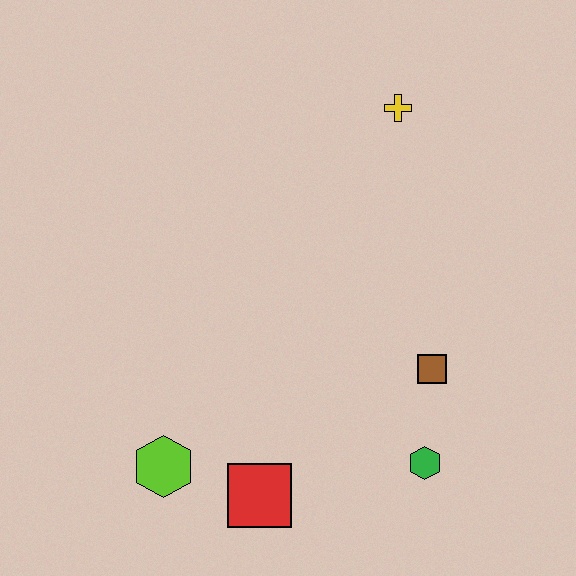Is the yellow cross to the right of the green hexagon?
No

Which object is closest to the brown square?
The green hexagon is closest to the brown square.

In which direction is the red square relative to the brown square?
The red square is to the left of the brown square.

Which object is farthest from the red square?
The yellow cross is farthest from the red square.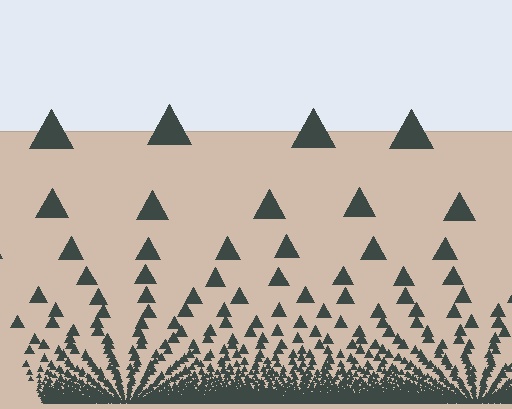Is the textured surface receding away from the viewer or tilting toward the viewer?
The surface appears to tilt toward the viewer. Texture elements get larger and sparser toward the top.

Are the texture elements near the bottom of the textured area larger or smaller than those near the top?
Smaller. The gradient is inverted — elements near the bottom are smaller and denser.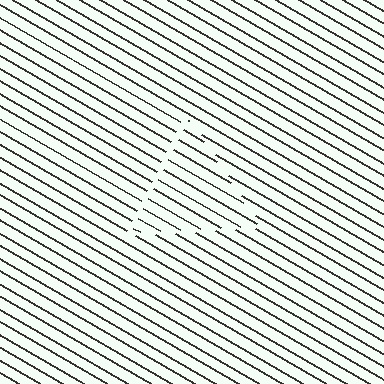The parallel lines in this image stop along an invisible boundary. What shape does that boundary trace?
An illusory triangle. The interior of the shape contains the same grating, shifted by half a period — the contour is defined by the phase discontinuity where line-ends from the inner and outer gratings abut.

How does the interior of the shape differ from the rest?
The interior of the shape contains the same grating, shifted by half a period — the contour is defined by the phase discontinuity where line-ends from the inner and outer gratings abut.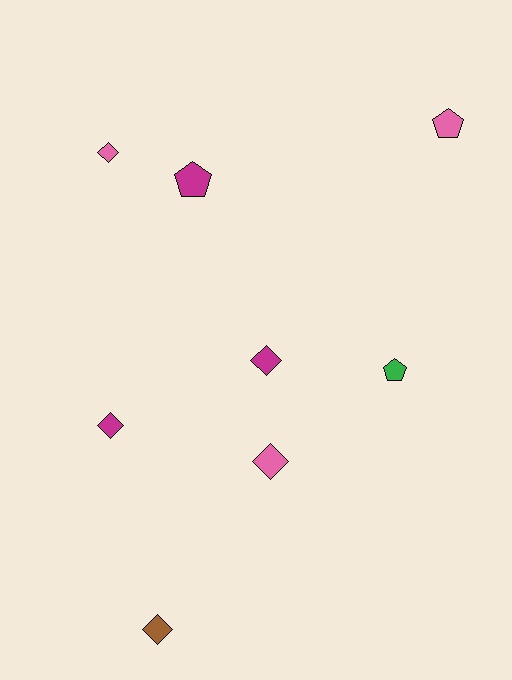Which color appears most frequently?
Pink, with 3 objects.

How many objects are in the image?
There are 8 objects.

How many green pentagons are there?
There is 1 green pentagon.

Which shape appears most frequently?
Diamond, with 5 objects.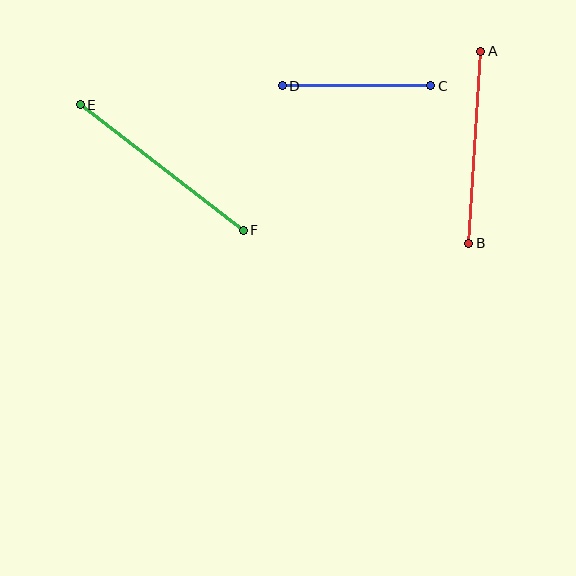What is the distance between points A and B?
The distance is approximately 192 pixels.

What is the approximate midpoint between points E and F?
The midpoint is at approximately (162, 168) pixels.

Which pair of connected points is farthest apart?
Points E and F are farthest apart.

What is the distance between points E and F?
The distance is approximately 206 pixels.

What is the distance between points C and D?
The distance is approximately 148 pixels.